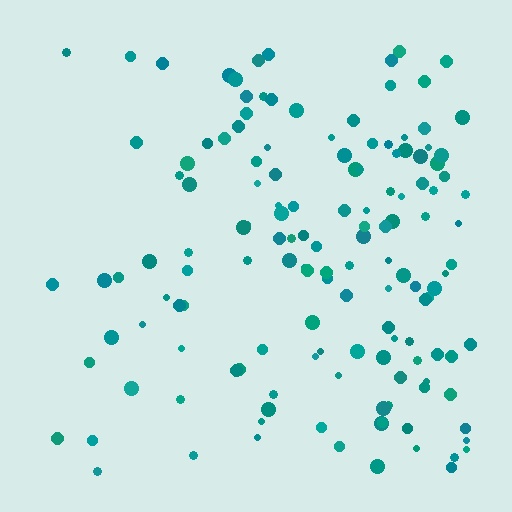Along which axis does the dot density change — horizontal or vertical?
Horizontal.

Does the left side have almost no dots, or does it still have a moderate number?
Still a moderate number, just noticeably fewer than the right.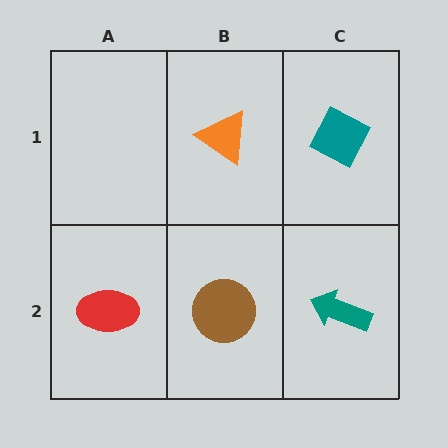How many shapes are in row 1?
2 shapes.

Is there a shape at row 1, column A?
No, that cell is empty.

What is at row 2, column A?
A red ellipse.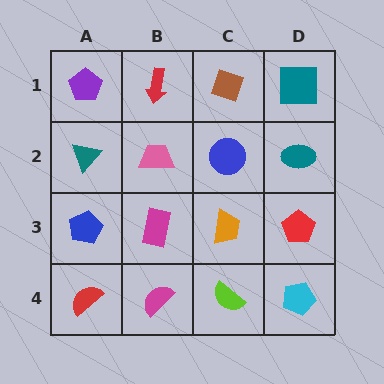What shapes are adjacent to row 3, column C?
A blue circle (row 2, column C), a lime semicircle (row 4, column C), a magenta rectangle (row 3, column B), a red pentagon (row 3, column D).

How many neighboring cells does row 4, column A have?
2.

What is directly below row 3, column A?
A red semicircle.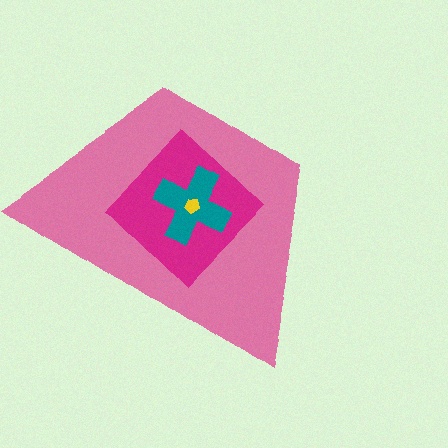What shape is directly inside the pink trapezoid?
The magenta diamond.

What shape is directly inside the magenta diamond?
The teal cross.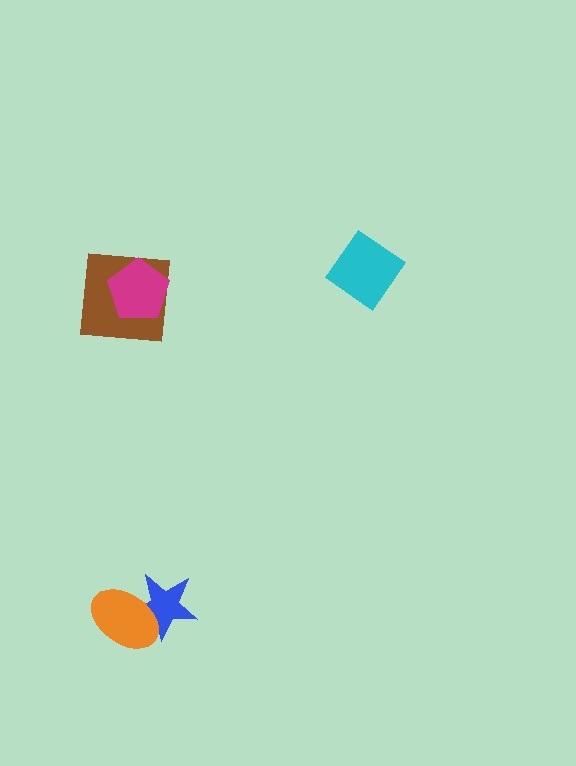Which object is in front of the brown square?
The magenta pentagon is in front of the brown square.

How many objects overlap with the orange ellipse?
1 object overlaps with the orange ellipse.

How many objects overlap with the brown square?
1 object overlaps with the brown square.